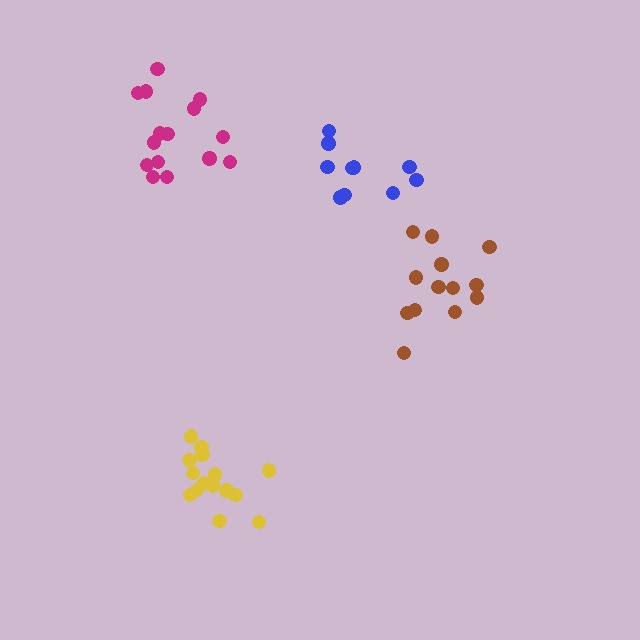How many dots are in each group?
Group 1: 13 dots, Group 2: 10 dots, Group 3: 15 dots, Group 4: 15 dots (53 total).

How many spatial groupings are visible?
There are 4 spatial groupings.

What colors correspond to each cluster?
The clusters are colored: brown, blue, yellow, magenta.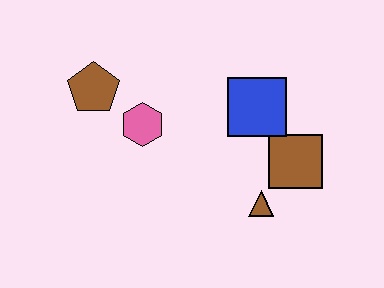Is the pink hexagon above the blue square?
No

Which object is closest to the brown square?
The brown triangle is closest to the brown square.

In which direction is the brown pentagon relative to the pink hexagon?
The brown pentagon is to the left of the pink hexagon.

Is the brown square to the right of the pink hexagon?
Yes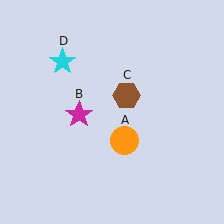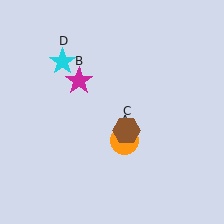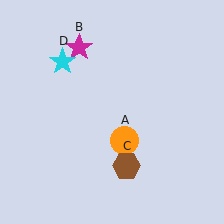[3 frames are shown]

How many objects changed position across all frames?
2 objects changed position: magenta star (object B), brown hexagon (object C).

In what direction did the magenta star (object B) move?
The magenta star (object B) moved up.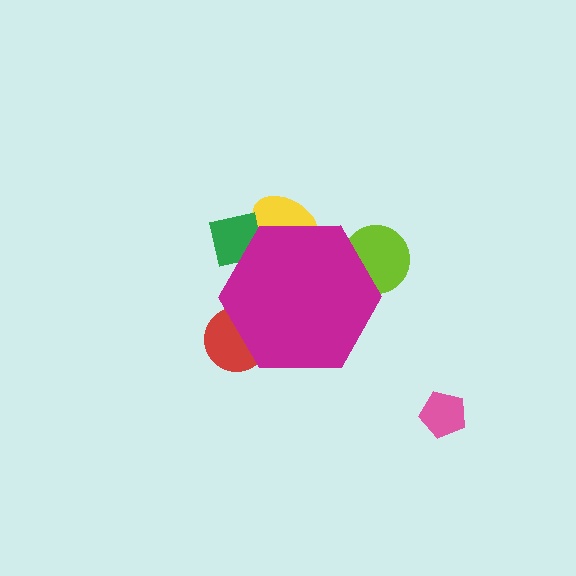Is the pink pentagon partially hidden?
No, the pink pentagon is fully visible.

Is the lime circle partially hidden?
Yes, the lime circle is partially hidden behind the magenta hexagon.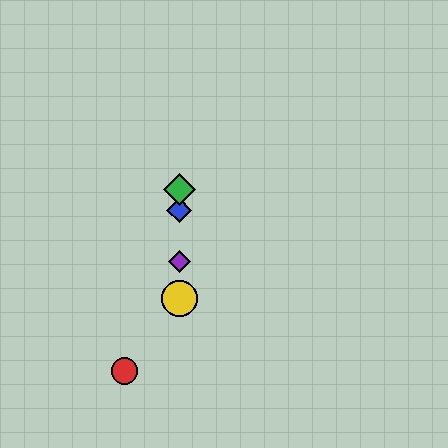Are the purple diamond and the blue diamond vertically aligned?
Yes, both are at x≈179.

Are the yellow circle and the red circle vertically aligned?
No, the yellow circle is at x≈179 and the red circle is at x≈125.